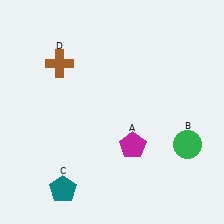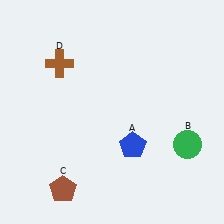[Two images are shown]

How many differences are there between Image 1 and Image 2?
There are 2 differences between the two images.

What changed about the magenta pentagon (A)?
In Image 1, A is magenta. In Image 2, it changed to blue.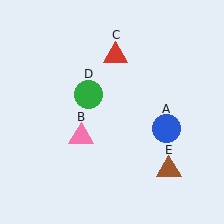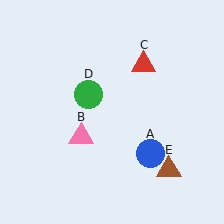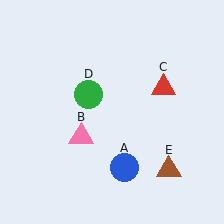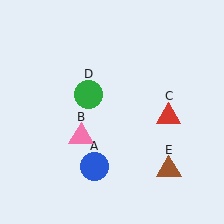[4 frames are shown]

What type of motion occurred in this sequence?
The blue circle (object A), red triangle (object C) rotated clockwise around the center of the scene.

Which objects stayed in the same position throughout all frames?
Pink triangle (object B) and green circle (object D) and brown triangle (object E) remained stationary.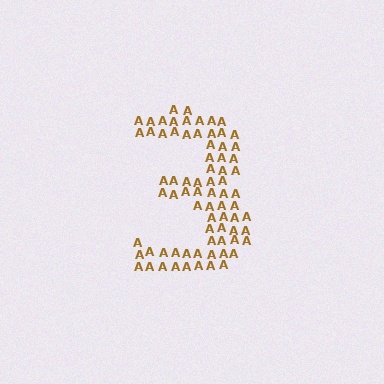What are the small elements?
The small elements are letter A's.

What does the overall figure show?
The overall figure shows the digit 3.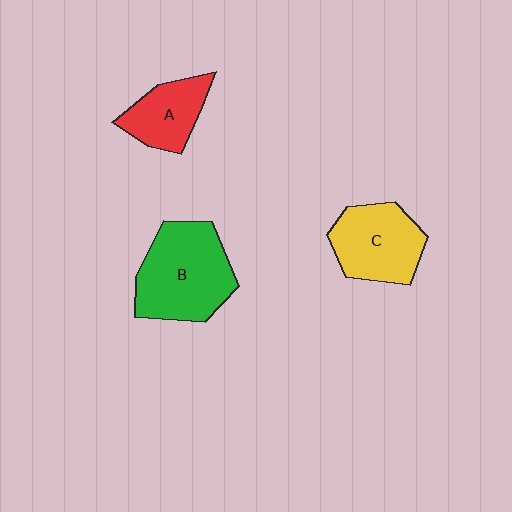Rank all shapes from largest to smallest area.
From largest to smallest: B (green), C (yellow), A (red).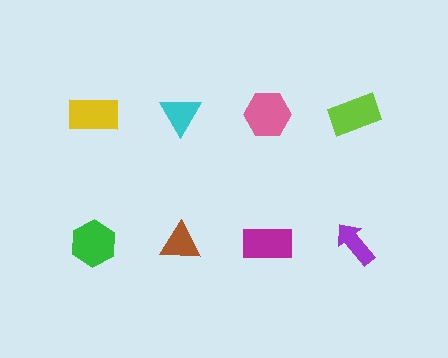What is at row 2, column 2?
A brown triangle.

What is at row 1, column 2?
A cyan triangle.